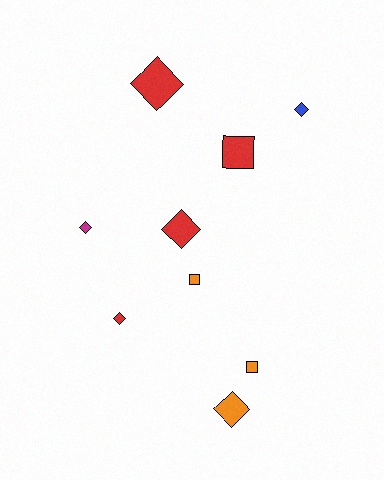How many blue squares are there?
There are no blue squares.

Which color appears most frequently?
Red, with 4 objects.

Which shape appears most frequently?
Diamond, with 6 objects.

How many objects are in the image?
There are 9 objects.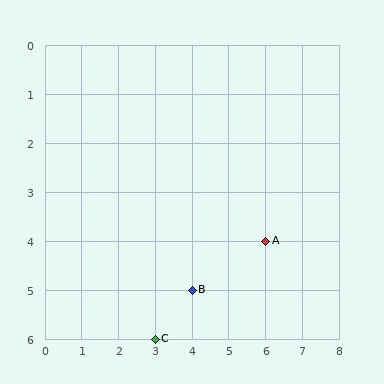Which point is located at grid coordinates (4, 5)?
Point B is at (4, 5).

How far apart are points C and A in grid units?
Points C and A are 3 columns and 2 rows apart (about 3.6 grid units diagonally).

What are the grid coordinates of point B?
Point B is at grid coordinates (4, 5).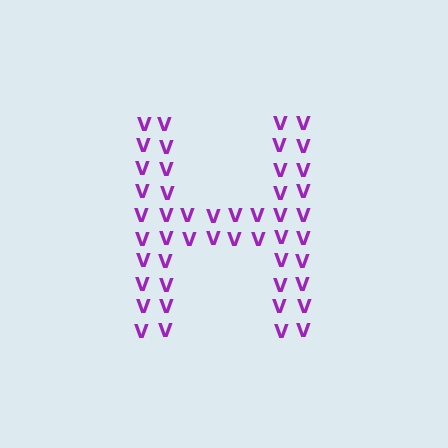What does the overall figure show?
The overall figure shows the letter H.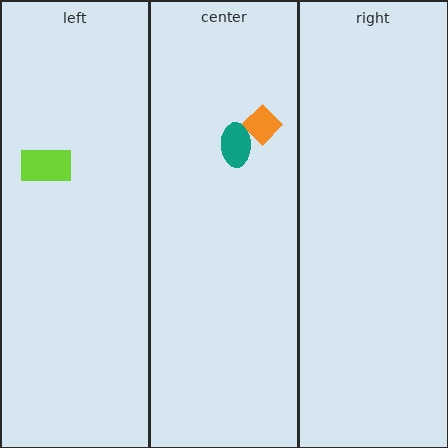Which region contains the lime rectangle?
The left region.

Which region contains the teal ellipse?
The center region.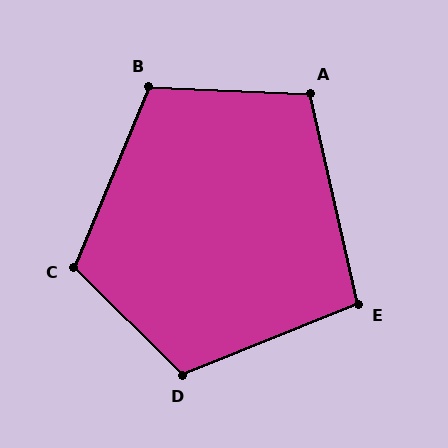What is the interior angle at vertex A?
Approximately 105 degrees (obtuse).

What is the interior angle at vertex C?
Approximately 112 degrees (obtuse).